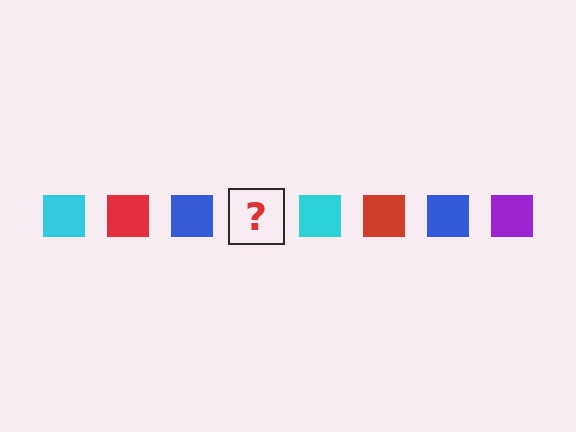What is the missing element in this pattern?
The missing element is a purple square.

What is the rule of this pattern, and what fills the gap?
The rule is that the pattern cycles through cyan, red, blue, purple squares. The gap should be filled with a purple square.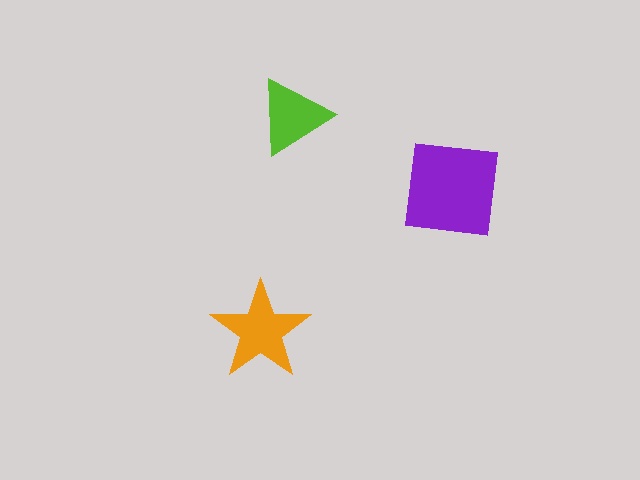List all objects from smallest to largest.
The lime triangle, the orange star, the purple square.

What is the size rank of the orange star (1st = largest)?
2nd.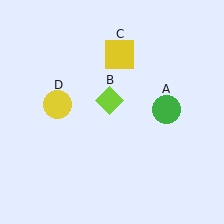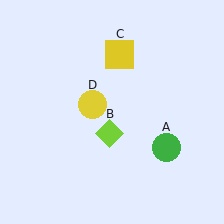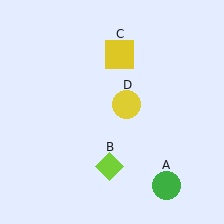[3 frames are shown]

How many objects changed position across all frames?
3 objects changed position: green circle (object A), lime diamond (object B), yellow circle (object D).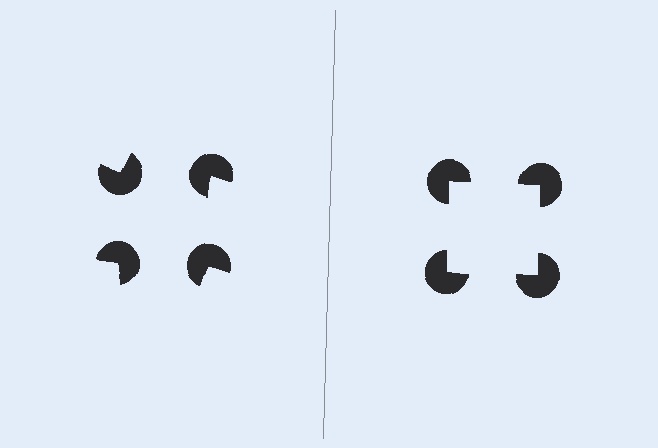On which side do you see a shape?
An illusory square appears on the right side. On the left side the wedge cuts are rotated, so no coherent shape forms.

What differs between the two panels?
The pac-man discs are positioned identically on both sides; only the wedge orientations differ. On the right they align to a square; on the left they are misaligned.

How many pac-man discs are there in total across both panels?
8 — 4 on each side.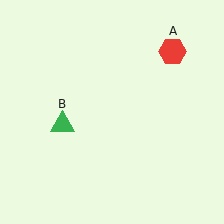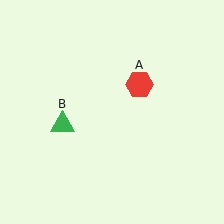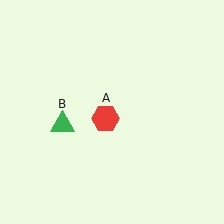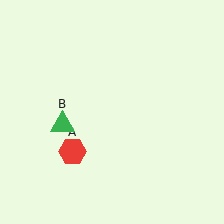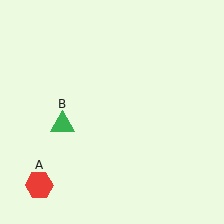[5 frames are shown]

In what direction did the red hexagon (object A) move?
The red hexagon (object A) moved down and to the left.